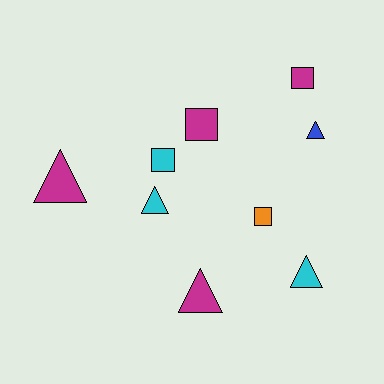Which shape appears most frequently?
Triangle, with 5 objects.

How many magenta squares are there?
There are 2 magenta squares.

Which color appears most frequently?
Magenta, with 4 objects.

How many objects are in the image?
There are 9 objects.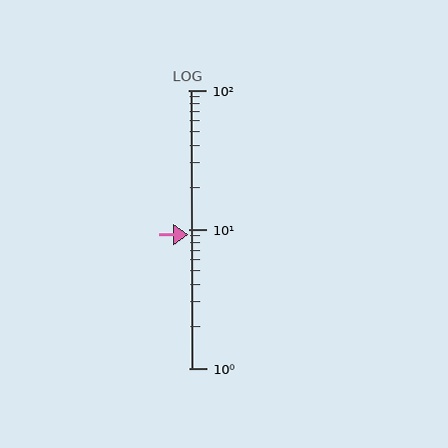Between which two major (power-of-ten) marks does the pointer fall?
The pointer is between 1 and 10.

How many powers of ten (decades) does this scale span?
The scale spans 2 decades, from 1 to 100.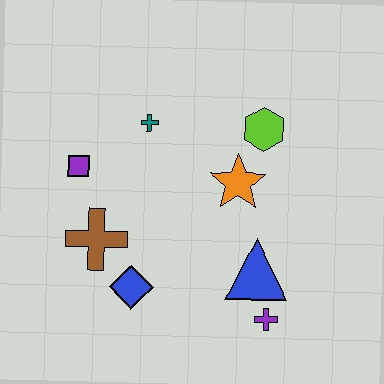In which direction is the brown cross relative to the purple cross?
The brown cross is to the left of the purple cross.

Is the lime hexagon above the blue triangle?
Yes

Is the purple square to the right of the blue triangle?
No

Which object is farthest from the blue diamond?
The lime hexagon is farthest from the blue diamond.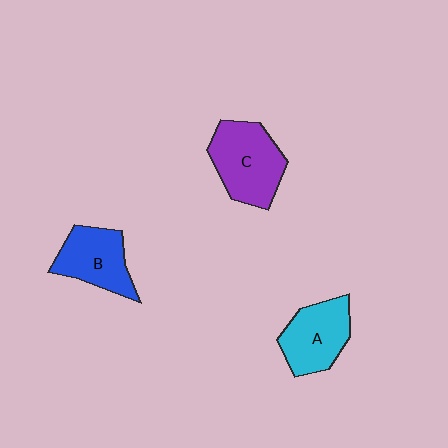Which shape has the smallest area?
Shape B (blue).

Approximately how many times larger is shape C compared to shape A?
Approximately 1.2 times.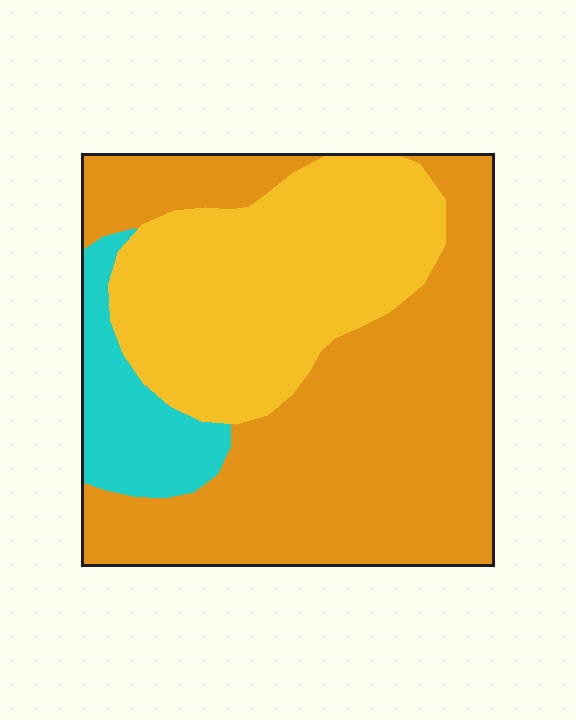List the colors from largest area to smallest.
From largest to smallest: orange, yellow, cyan.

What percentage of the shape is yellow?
Yellow takes up about one third (1/3) of the shape.